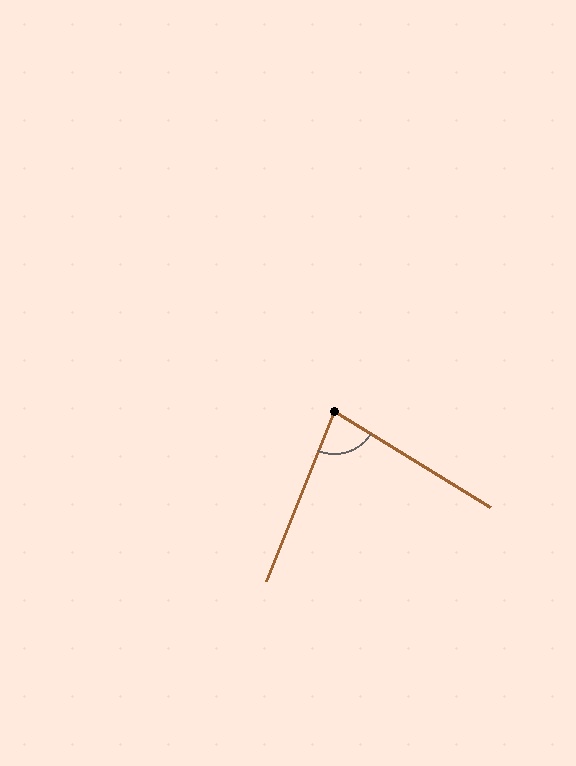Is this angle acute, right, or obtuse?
It is acute.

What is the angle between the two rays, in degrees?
Approximately 80 degrees.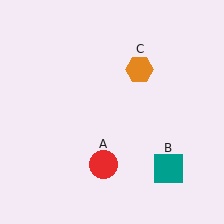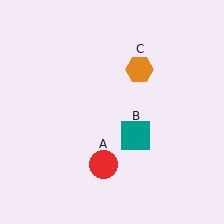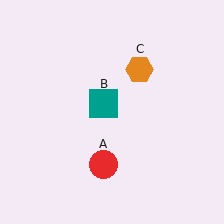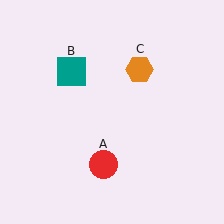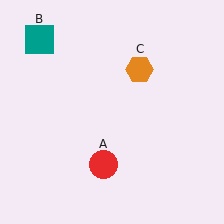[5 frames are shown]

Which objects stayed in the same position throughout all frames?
Red circle (object A) and orange hexagon (object C) remained stationary.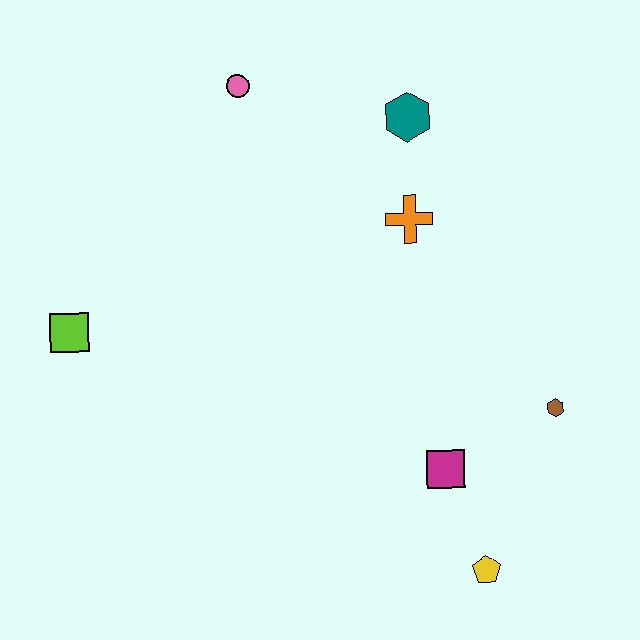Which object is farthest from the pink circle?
The yellow pentagon is farthest from the pink circle.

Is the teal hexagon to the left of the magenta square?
Yes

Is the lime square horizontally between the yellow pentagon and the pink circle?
No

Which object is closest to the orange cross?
The teal hexagon is closest to the orange cross.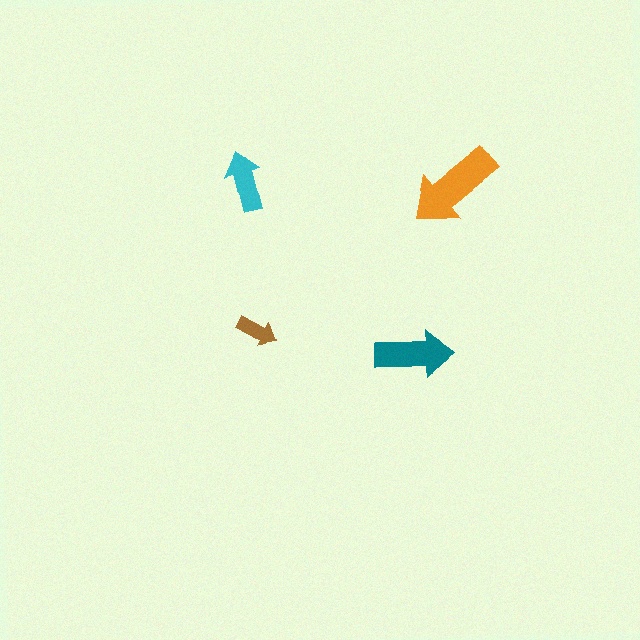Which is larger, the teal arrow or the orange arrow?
The orange one.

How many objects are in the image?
There are 4 objects in the image.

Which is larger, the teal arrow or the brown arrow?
The teal one.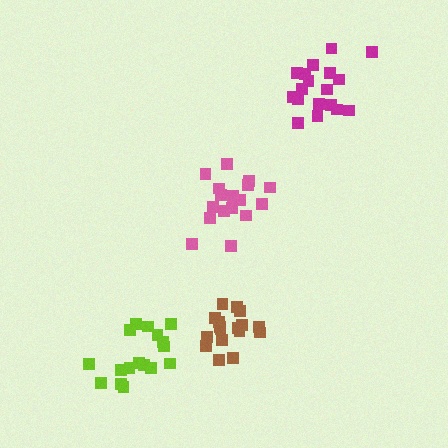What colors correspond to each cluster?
The clusters are colored: magenta, brown, pink, lime.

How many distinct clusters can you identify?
There are 4 distinct clusters.